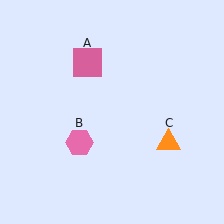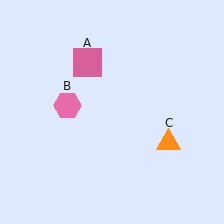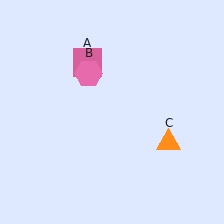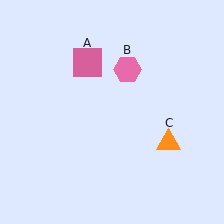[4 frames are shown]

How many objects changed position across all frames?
1 object changed position: pink hexagon (object B).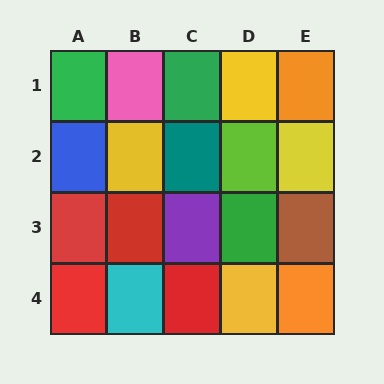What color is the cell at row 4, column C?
Red.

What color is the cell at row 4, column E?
Orange.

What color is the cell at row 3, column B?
Red.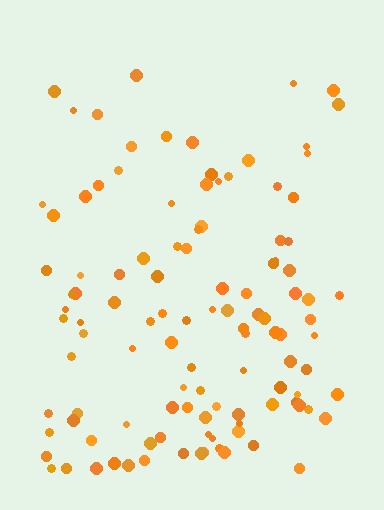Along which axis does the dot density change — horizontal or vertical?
Vertical.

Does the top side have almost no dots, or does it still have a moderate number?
Still a moderate number, just noticeably fewer than the bottom.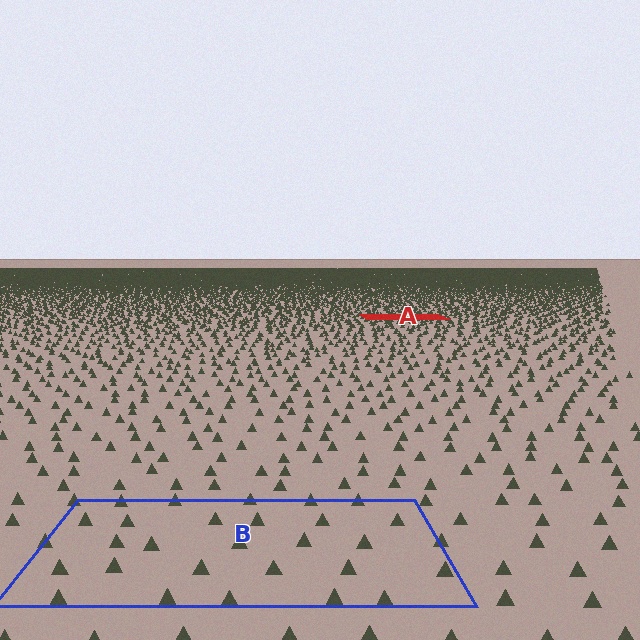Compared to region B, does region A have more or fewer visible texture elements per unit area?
Region A has more texture elements per unit area — they are packed more densely because it is farther away.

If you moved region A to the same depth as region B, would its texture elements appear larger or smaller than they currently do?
They would appear larger. At a closer depth, the same texture elements are projected at a bigger on-screen size.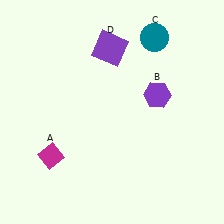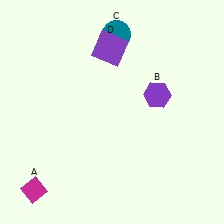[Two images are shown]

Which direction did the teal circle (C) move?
The teal circle (C) moved left.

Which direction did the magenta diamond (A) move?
The magenta diamond (A) moved down.